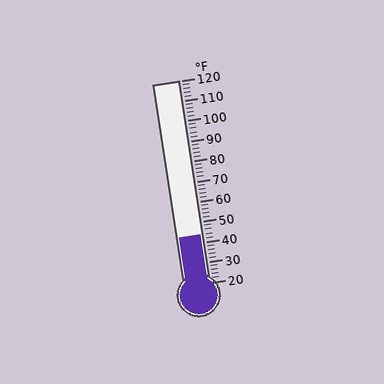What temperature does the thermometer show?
The thermometer shows approximately 44°F.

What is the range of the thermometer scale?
The thermometer scale ranges from 20°F to 120°F.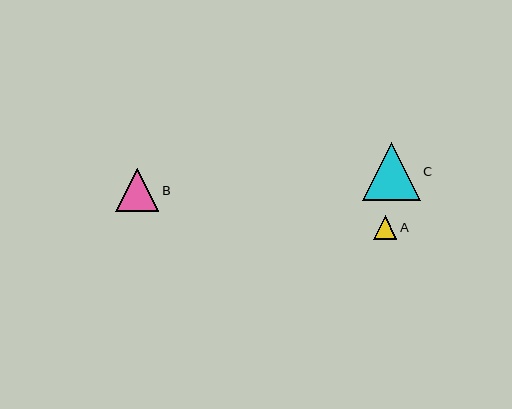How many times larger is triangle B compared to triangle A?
Triangle B is approximately 1.9 times the size of triangle A.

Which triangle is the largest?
Triangle C is the largest with a size of approximately 58 pixels.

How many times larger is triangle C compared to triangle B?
Triangle C is approximately 1.3 times the size of triangle B.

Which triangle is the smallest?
Triangle A is the smallest with a size of approximately 23 pixels.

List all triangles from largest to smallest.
From largest to smallest: C, B, A.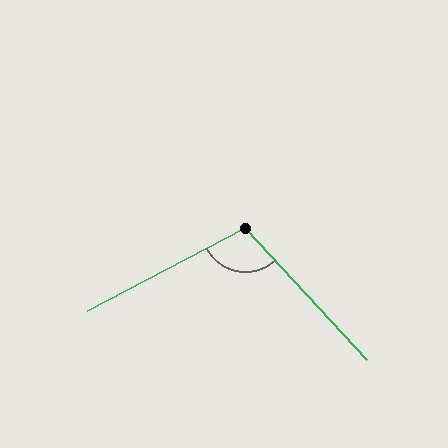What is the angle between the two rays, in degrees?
Approximately 105 degrees.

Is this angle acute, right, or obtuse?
It is obtuse.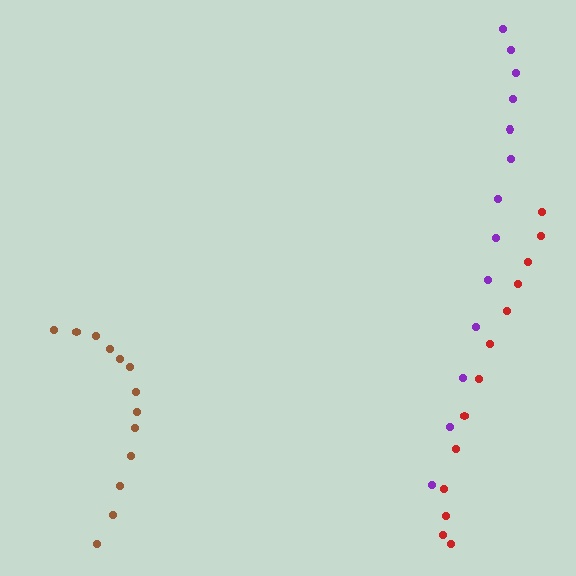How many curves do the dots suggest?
There are 3 distinct paths.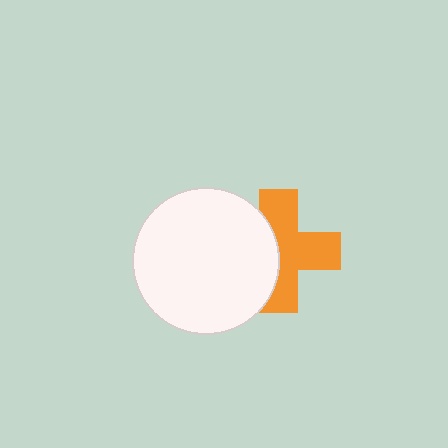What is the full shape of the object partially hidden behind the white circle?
The partially hidden object is an orange cross.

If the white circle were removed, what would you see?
You would see the complete orange cross.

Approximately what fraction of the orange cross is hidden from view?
Roughly 38% of the orange cross is hidden behind the white circle.